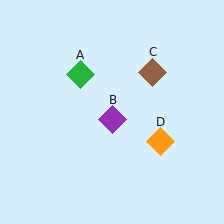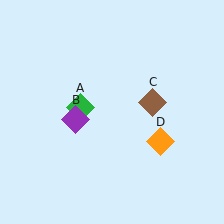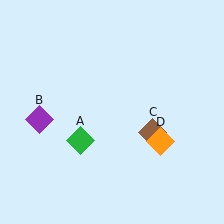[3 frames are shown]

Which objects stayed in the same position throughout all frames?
Orange diamond (object D) remained stationary.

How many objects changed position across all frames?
3 objects changed position: green diamond (object A), purple diamond (object B), brown diamond (object C).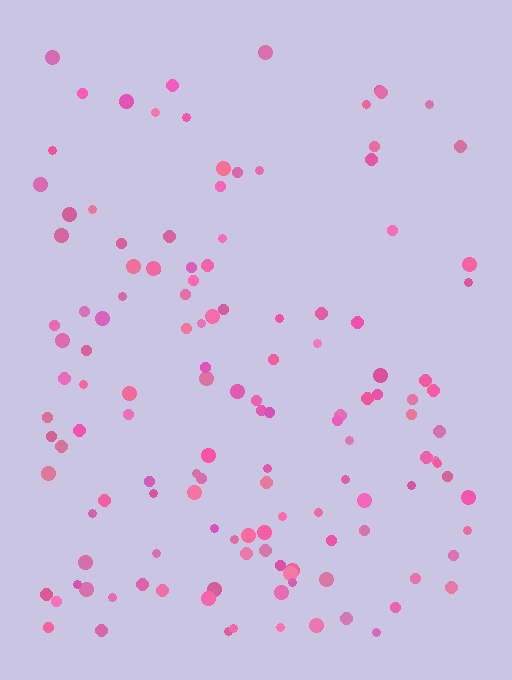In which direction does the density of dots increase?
From top to bottom, with the bottom side densest.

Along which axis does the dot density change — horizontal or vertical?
Vertical.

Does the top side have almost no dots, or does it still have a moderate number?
Still a moderate number, just noticeably fewer than the bottom.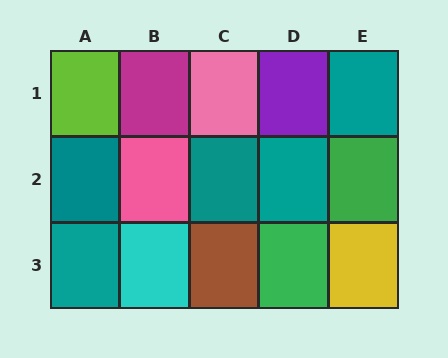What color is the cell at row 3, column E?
Yellow.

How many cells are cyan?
1 cell is cyan.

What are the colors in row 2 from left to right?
Teal, pink, teal, teal, green.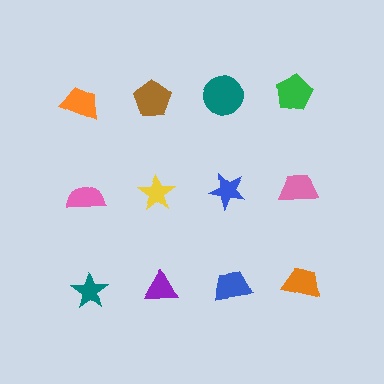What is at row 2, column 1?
A pink semicircle.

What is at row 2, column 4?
A pink trapezoid.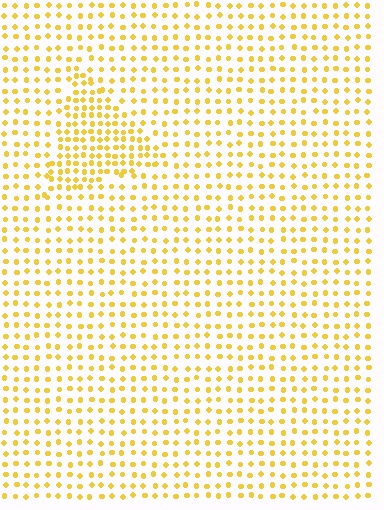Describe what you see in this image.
The image contains small yellow elements arranged at two different densities. A triangle-shaped region is visible where the elements are more densely packed than the surrounding area.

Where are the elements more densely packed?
The elements are more densely packed inside the triangle boundary.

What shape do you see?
I see a triangle.